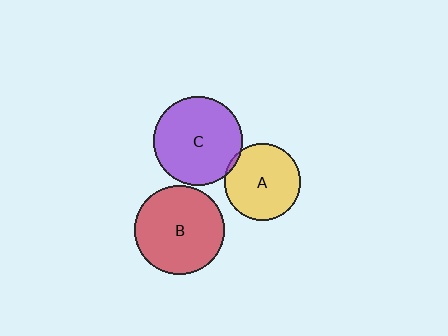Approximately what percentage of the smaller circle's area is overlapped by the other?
Approximately 5%.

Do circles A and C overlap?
Yes.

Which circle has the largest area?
Circle B (red).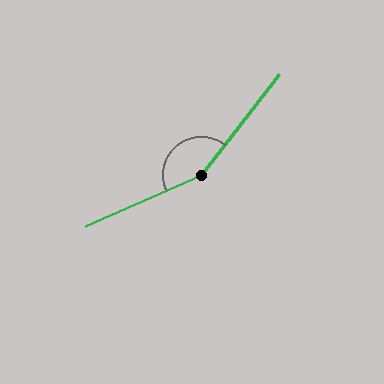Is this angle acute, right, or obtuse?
It is obtuse.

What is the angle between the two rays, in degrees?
Approximately 152 degrees.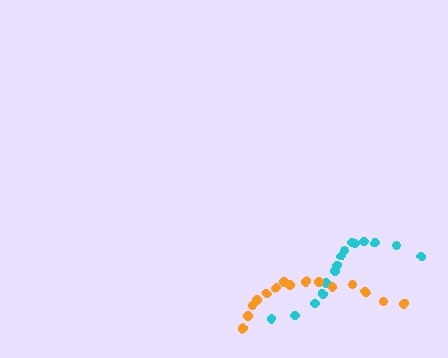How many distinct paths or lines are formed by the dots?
There are 2 distinct paths.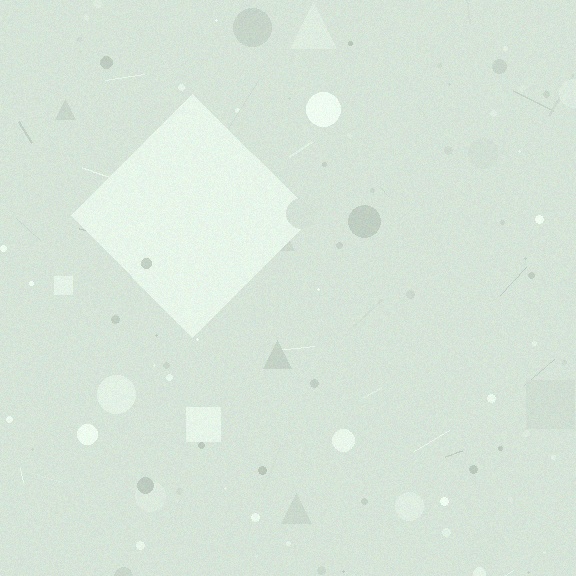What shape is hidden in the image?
A diamond is hidden in the image.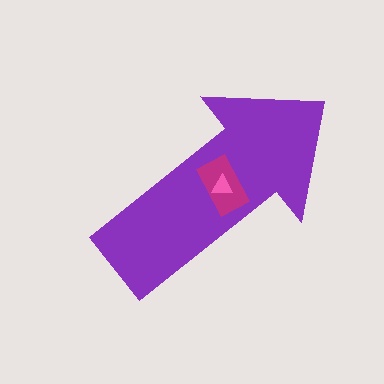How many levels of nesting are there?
3.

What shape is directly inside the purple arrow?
The magenta rectangle.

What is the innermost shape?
The pink triangle.